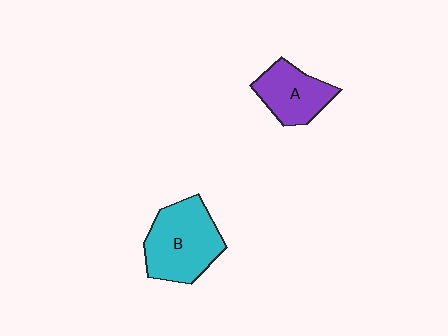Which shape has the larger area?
Shape B (cyan).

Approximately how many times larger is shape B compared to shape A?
Approximately 1.5 times.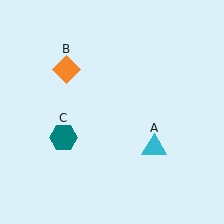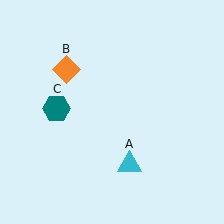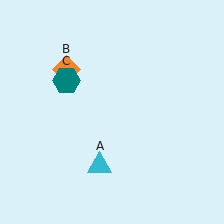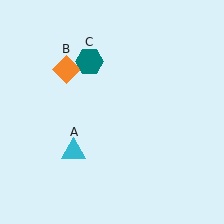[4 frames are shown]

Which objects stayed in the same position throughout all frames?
Orange diamond (object B) remained stationary.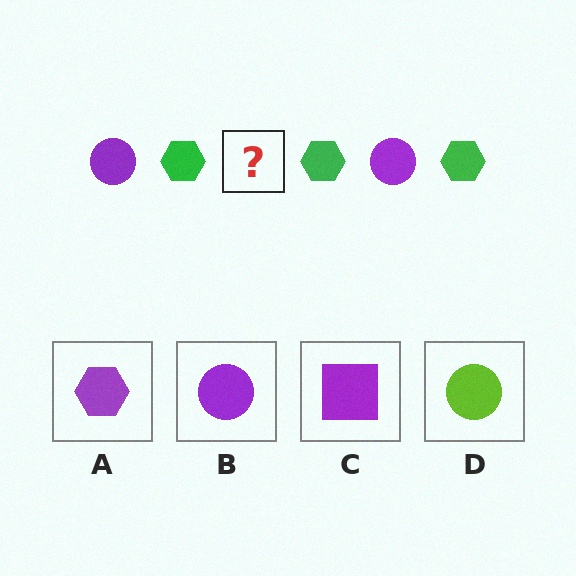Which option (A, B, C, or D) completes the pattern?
B.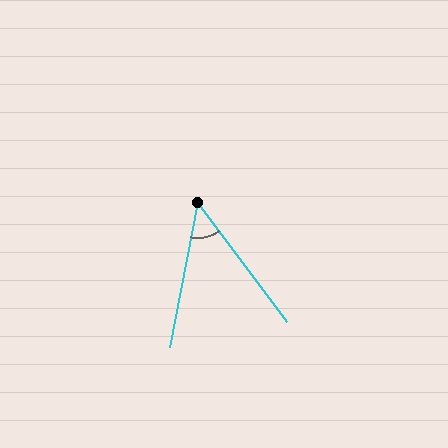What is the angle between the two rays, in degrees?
Approximately 48 degrees.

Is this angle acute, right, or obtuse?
It is acute.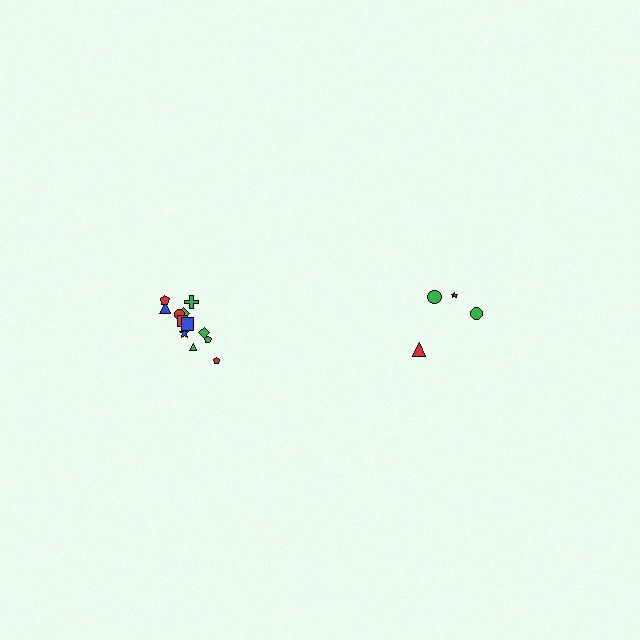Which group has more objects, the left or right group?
The left group.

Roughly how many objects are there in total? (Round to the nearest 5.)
Roughly 15 objects in total.